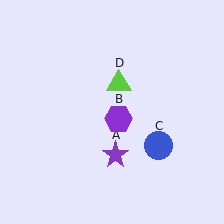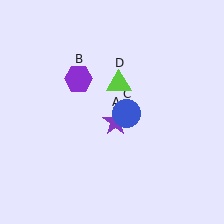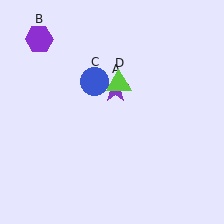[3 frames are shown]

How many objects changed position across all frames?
3 objects changed position: purple star (object A), purple hexagon (object B), blue circle (object C).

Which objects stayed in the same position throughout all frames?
Lime triangle (object D) remained stationary.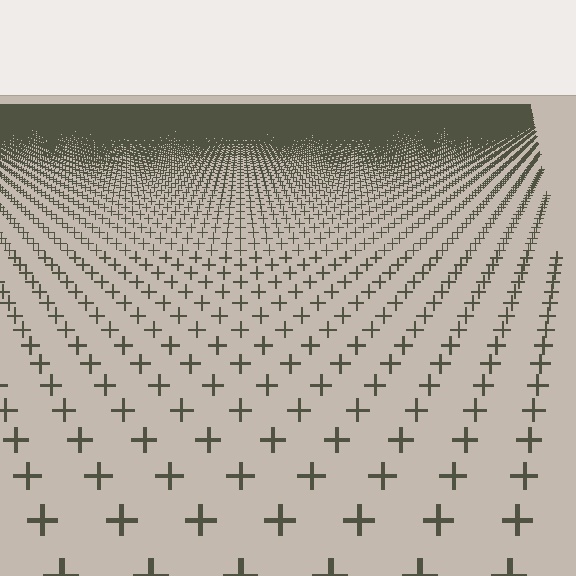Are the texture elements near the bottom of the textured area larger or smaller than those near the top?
Larger. Near the bottom, elements are closer to the viewer and appear at a bigger on-screen size.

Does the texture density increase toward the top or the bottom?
Density increases toward the top.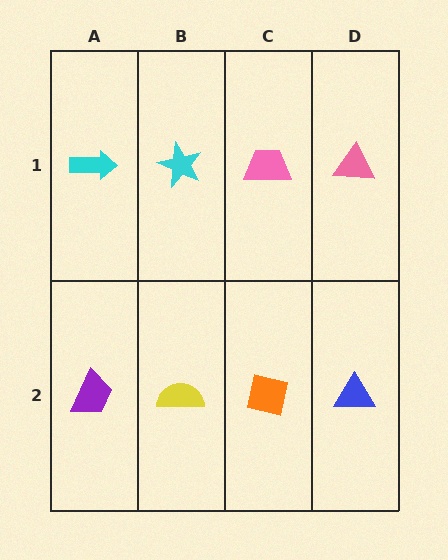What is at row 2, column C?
An orange square.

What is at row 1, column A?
A cyan arrow.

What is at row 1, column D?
A pink triangle.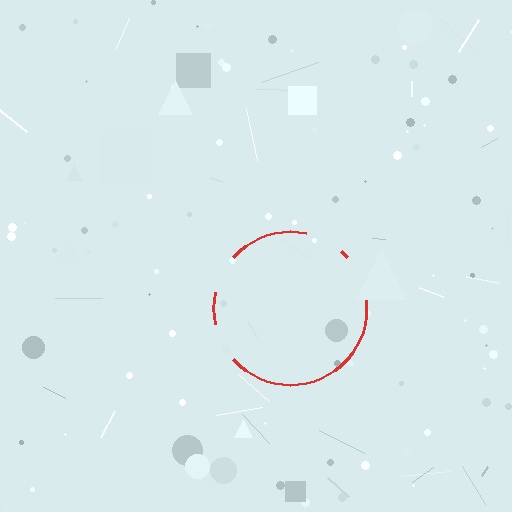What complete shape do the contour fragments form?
The contour fragments form a circle.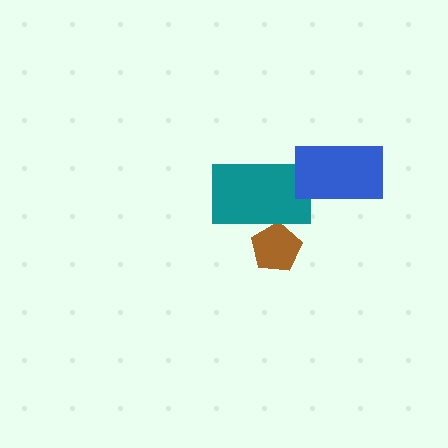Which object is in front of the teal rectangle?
The blue rectangle is in front of the teal rectangle.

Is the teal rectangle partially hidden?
Yes, it is partially covered by another shape.